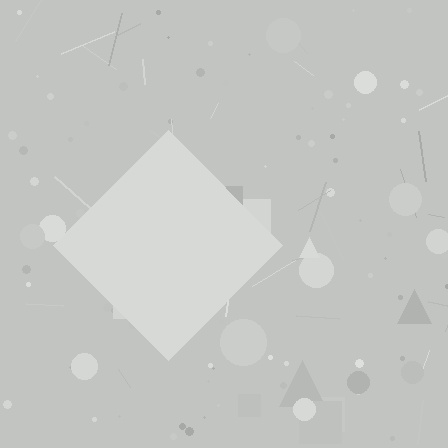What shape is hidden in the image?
A diamond is hidden in the image.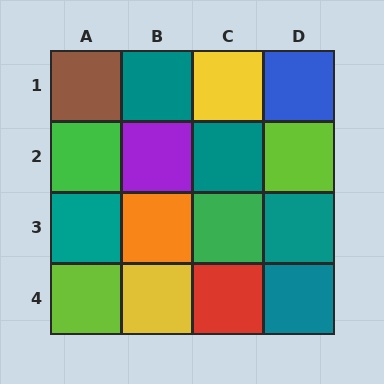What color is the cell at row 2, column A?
Green.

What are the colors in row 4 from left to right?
Lime, yellow, red, teal.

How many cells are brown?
1 cell is brown.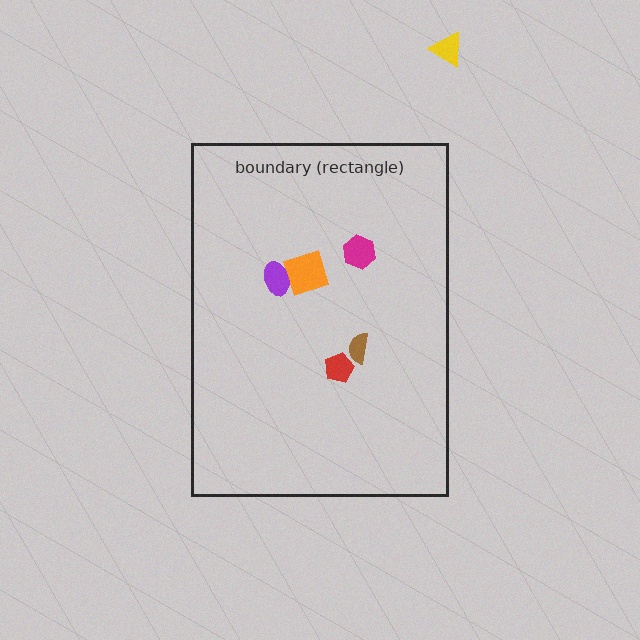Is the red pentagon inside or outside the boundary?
Inside.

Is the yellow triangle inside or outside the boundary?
Outside.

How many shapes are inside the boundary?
5 inside, 1 outside.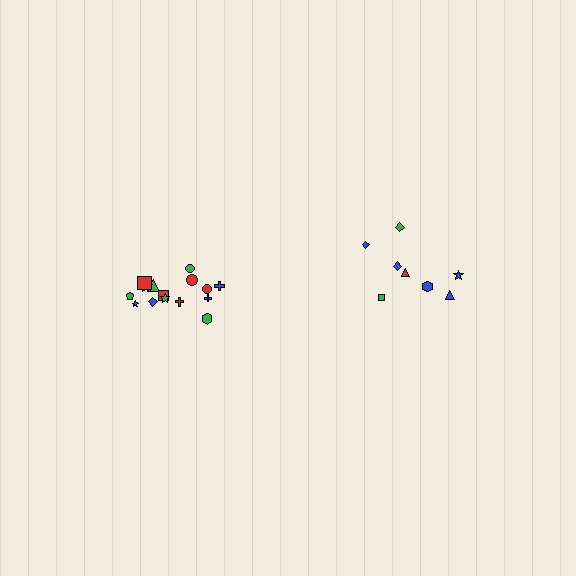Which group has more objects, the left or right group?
The left group.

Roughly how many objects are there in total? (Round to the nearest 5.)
Roughly 25 objects in total.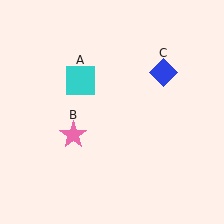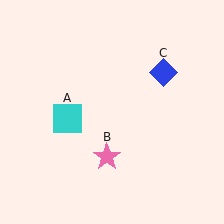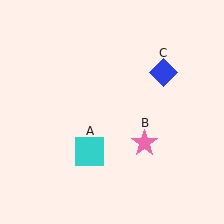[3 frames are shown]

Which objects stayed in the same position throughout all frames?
Blue diamond (object C) remained stationary.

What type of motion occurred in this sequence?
The cyan square (object A), pink star (object B) rotated counterclockwise around the center of the scene.